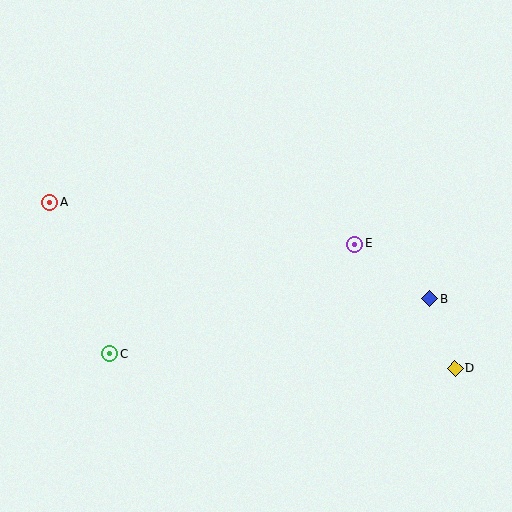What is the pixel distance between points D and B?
The distance between D and B is 73 pixels.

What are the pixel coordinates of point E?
Point E is at (355, 244).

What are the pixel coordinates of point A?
Point A is at (50, 202).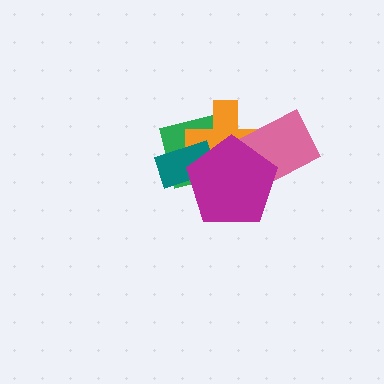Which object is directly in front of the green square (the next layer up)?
The orange cross is directly in front of the green square.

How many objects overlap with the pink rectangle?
2 objects overlap with the pink rectangle.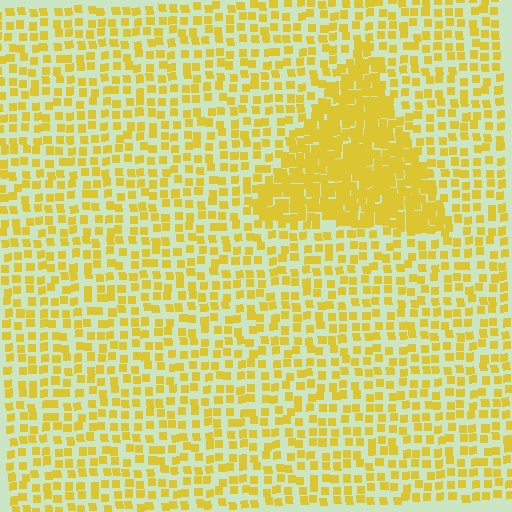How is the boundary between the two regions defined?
The boundary is defined by a change in element density (approximately 2.3x ratio). All elements are the same color, size, and shape.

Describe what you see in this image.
The image contains small yellow elements arranged at two different densities. A triangle-shaped region is visible where the elements are more densely packed than the surrounding area.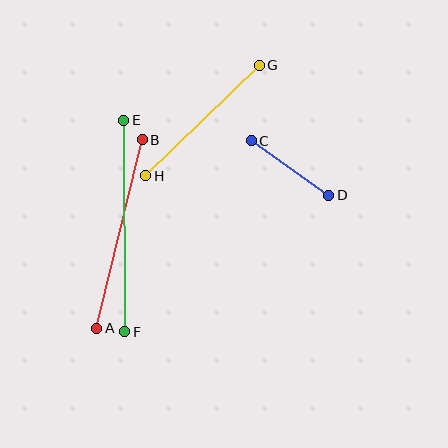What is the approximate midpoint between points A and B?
The midpoint is at approximately (120, 234) pixels.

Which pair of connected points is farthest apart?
Points E and F are farthest apart.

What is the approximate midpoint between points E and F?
The midpoint is at approximately (124, 226) pixels.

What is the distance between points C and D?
The distance is approximately 95 pixels.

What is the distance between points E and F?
The distance is approximately 211 pixels.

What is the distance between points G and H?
The distance is approximately 158 pixels.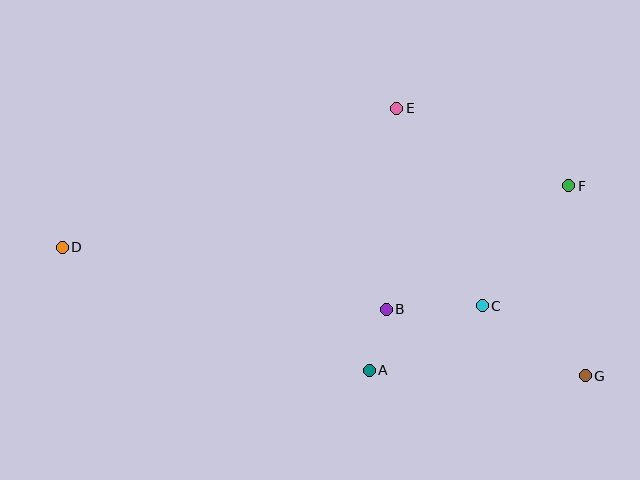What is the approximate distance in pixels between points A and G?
The distance between A and G is approximately 216 pixels.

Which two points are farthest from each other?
Points D and G are farthest from each other.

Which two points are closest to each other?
Points A and B are closest to each other.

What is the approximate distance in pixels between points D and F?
The distance between D and F is approximately 510 pixels.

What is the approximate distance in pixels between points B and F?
The distance between B and F is approximately 220 pixels.